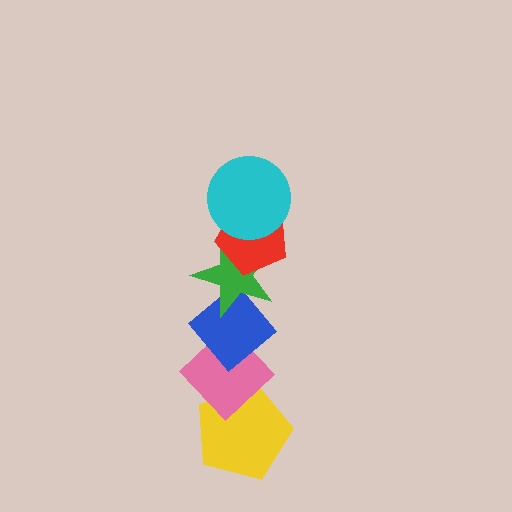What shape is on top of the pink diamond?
The blue diamond is on top of the pink diamond.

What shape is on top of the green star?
The red pentagon is on top of the green star.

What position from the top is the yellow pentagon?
The yellow pentagon is 6th from the top.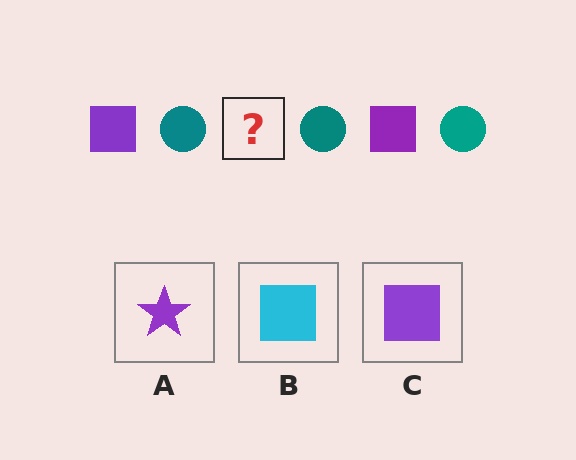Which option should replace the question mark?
Option C.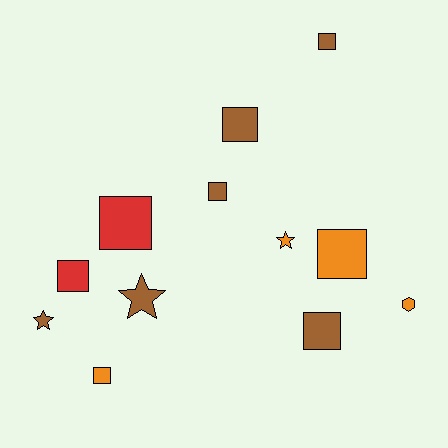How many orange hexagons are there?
There is 1 orange hexagon.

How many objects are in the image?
There are 12 objects.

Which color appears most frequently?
Brown, with 6 objects.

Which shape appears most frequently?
Square, with 8 objects.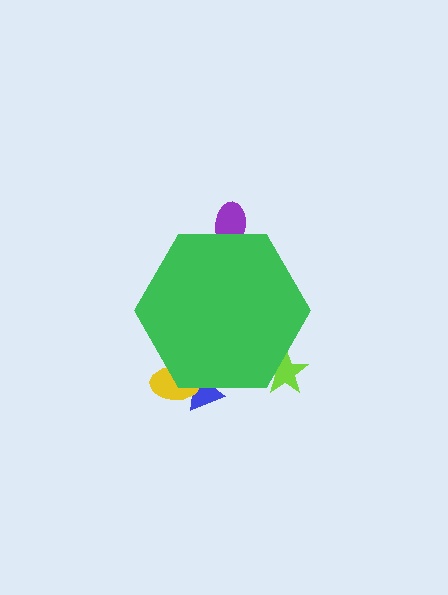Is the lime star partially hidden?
Yes, the lime star is partially hidden behind the green hexagon.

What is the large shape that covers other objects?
A green hexagon.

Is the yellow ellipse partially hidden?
Yes, the yellow ellipse is partially hidden behind the green hexagon.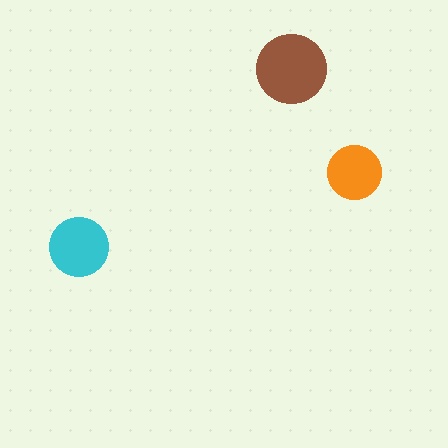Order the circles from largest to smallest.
the brown one, the cyan one, the orange one.